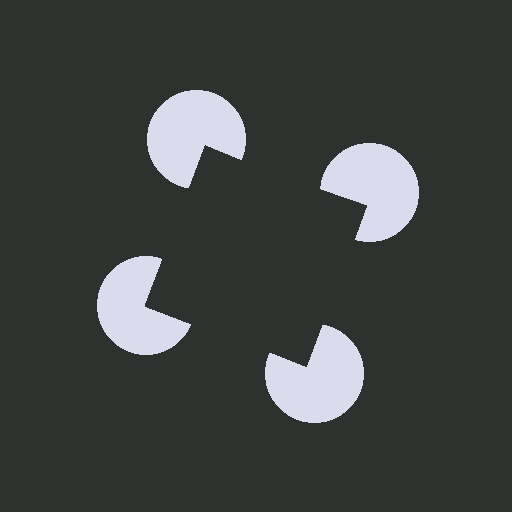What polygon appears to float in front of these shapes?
An illusory square — its edges are inferred from the aligned wedge cuts in the pac-man discs, not physically drawn.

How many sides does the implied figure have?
4 sides.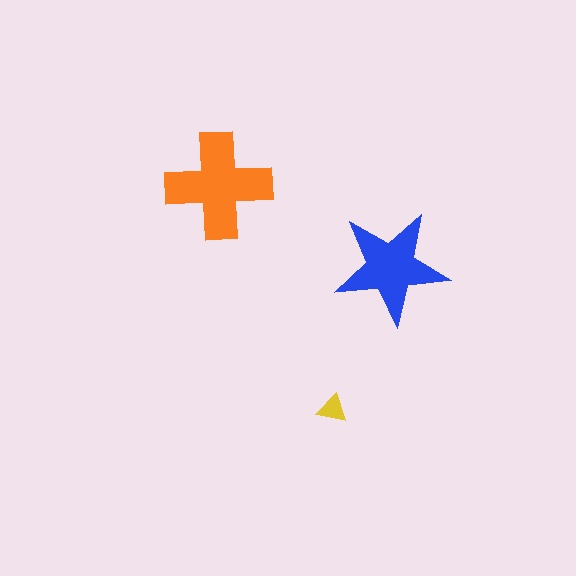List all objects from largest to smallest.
The orange cross, the blue star, the yellow triangle.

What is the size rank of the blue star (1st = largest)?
2nd.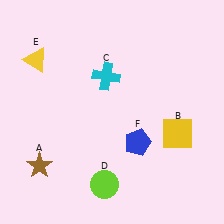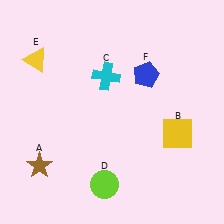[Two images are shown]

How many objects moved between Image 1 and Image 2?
1 object moved between the two images.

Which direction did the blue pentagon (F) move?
The blue pentagon (F) moved up.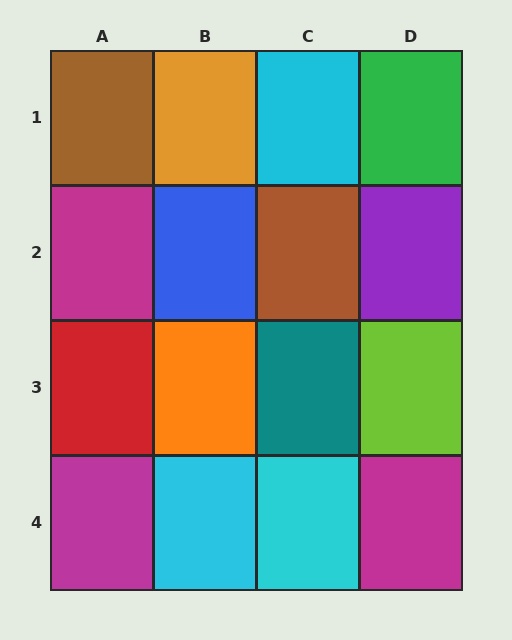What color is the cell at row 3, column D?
Lime.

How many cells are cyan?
3 cells are cyan.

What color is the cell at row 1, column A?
Brown.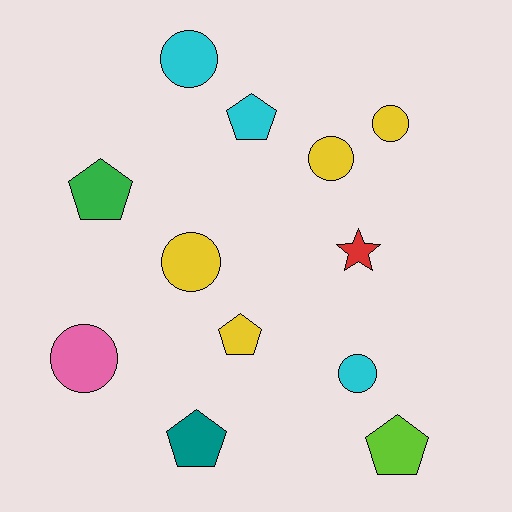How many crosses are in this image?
There are no crosses.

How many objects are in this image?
There are 12 objects.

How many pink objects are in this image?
There is 1 pink object.